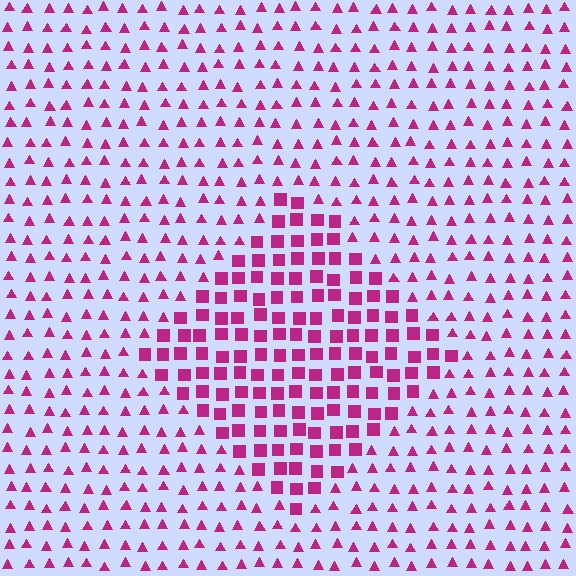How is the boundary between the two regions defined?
The boundary is defined by a change in element shape: squares inside vs. triangles outside. All elements share the same color and spacing.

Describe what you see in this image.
The image is filled with small magenta elements arranged in a uniform grid. A diamond-shaped region contains squares, while the surrounding area contains triangles. The boundary is defined purely by the change in element shape.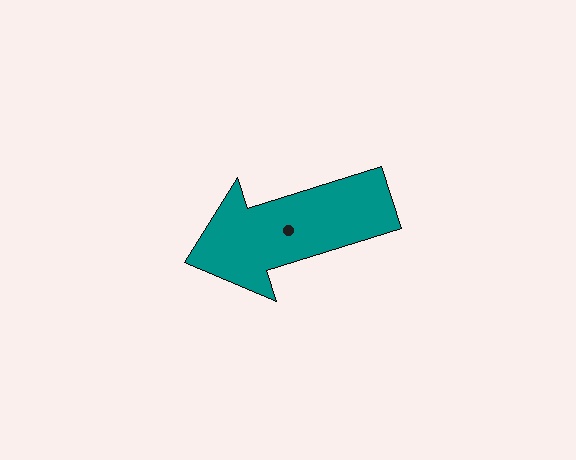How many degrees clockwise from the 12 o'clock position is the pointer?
Approximately 253 degrees.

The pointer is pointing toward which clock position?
Roughly 8 o'clock.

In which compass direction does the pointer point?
West.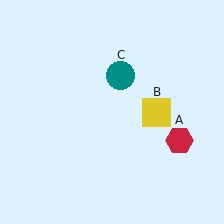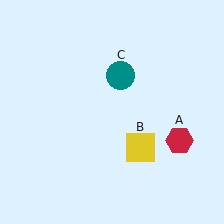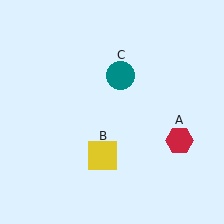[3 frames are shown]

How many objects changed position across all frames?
1 object changed position: yellow square (object B).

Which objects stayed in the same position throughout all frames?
Red hexagon (object A) and teal circle (object C) remained stationary.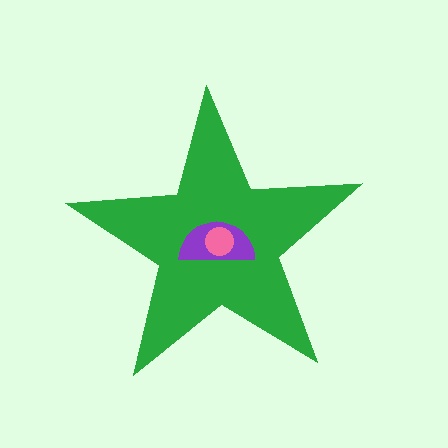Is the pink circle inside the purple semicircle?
Yes.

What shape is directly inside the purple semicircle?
The pink circle.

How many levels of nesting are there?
3.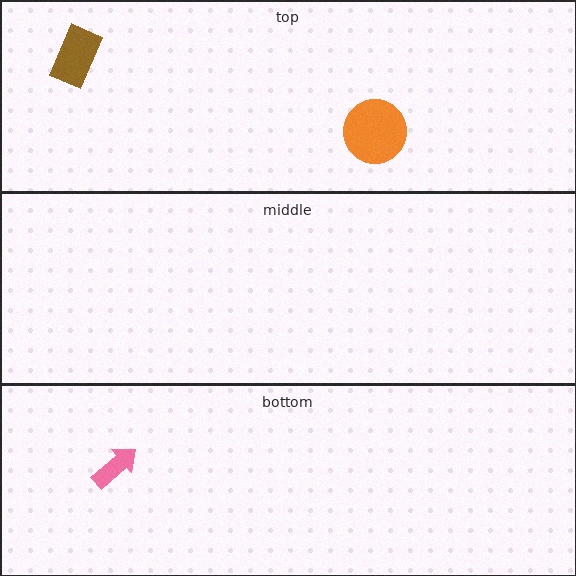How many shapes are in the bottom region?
1.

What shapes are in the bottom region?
The pink arrow.